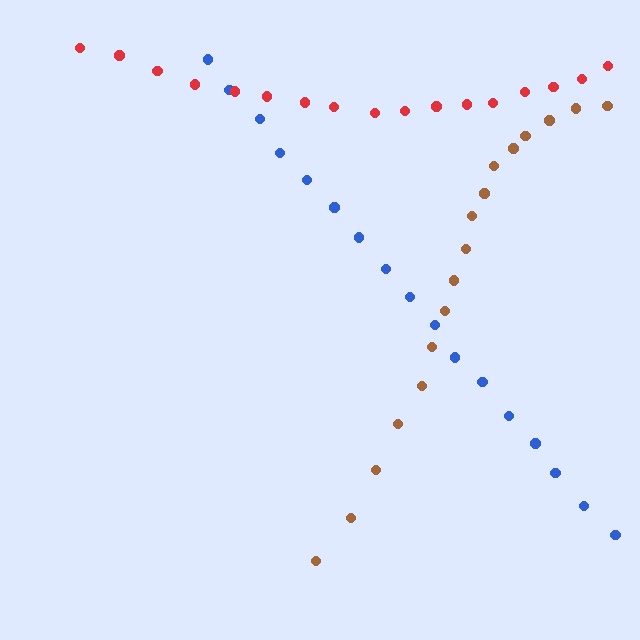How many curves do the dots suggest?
There are 3 distinct paths.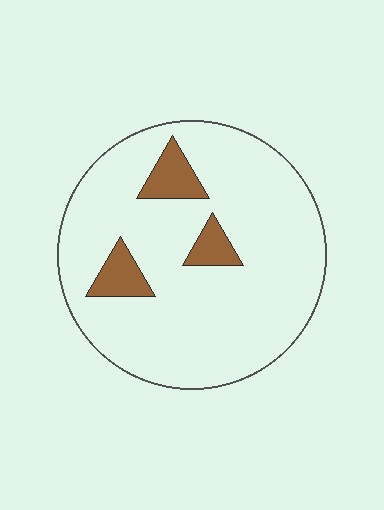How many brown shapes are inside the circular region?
3.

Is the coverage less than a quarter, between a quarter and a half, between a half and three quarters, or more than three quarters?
Less than a quarter.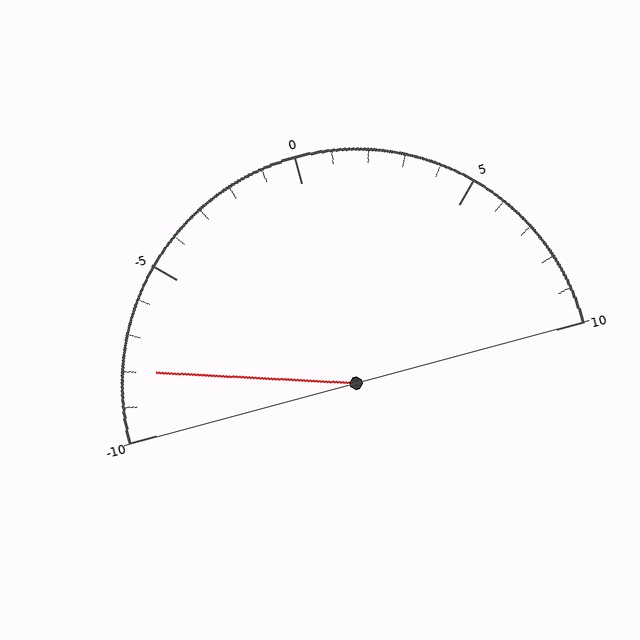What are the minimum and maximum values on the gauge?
The gauge ranges from -10 to 10.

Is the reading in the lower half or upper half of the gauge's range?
The reading is in the lower half of the range (-10 to 10).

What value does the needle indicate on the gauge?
The needle indicates approximately -8.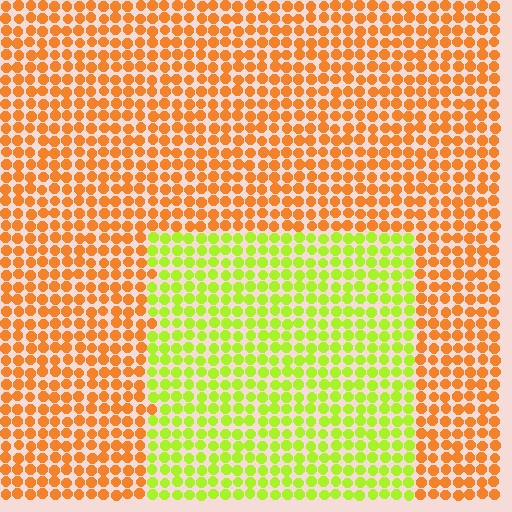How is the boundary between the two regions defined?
The boundary is defined purely by a slight shift in hue (about 57 degrees). Spacing, size, and orientation are identical on both sides.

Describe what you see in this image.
The image is filled with small orange elements in a uniform arrangement. A rectangle-shaped region is visible where the elements are tinted to a slightly different hue, forming a subtle color boundary.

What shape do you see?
I see a rectangle.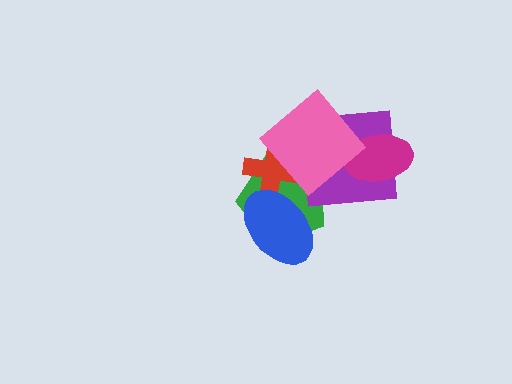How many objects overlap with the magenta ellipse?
1 object overlaps with the magenta ellipse.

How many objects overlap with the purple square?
3 objects overlap with the purple square.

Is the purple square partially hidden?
Yes, it is partially covered by another shape.